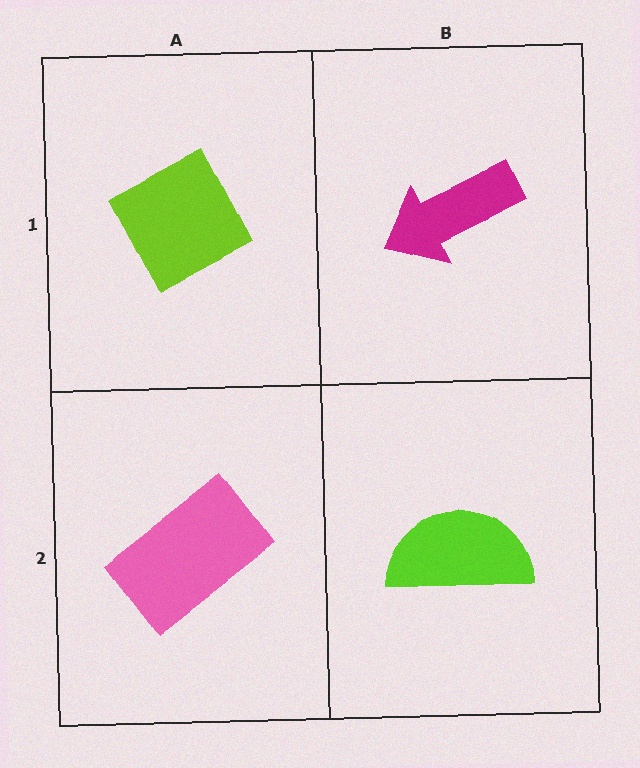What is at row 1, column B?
A magenta arrow.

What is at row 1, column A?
A lime diamond.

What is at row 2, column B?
A lime semicircle.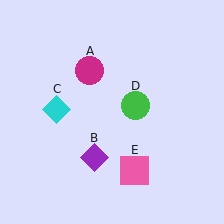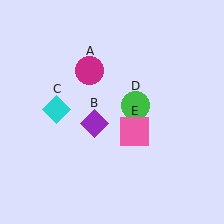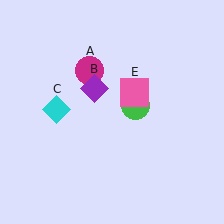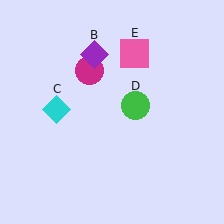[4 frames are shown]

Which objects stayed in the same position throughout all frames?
Magenta circle (object A) and cyan diamond (object C) and green circle (object D) remained stationary.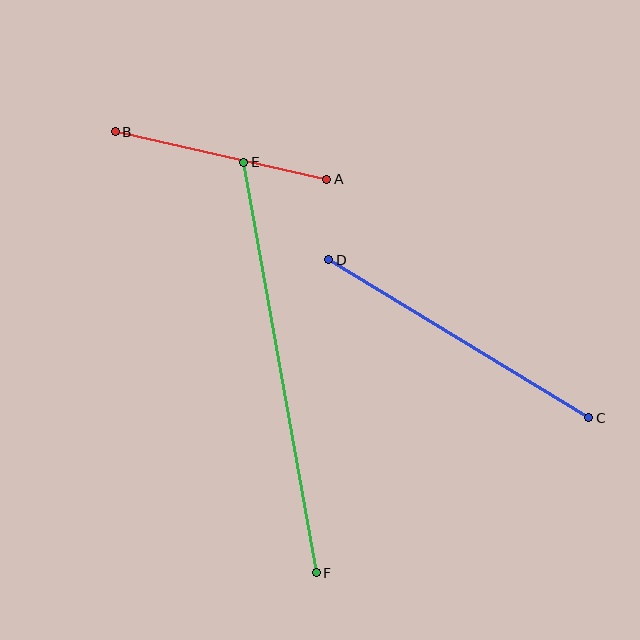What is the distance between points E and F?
The distance is approximately 417 pixels.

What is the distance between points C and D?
The distance is approximately 304 pixels.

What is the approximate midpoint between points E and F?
The midpoint is at approximately (280, 368) pixels.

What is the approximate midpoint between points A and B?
The midpoint is at approximately (221, 156) pixels.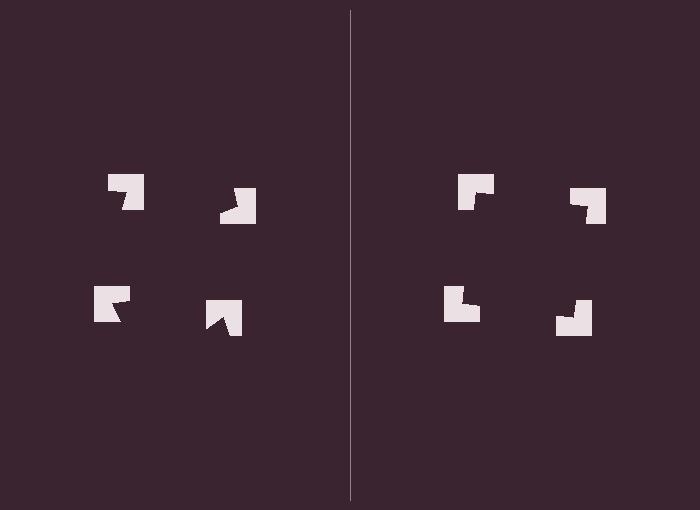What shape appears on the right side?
An illusory square.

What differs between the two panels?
The notched squares are positioned identically on both sides; only the wedge orientations differ. On the right they align to a square; on the left they are misaligned.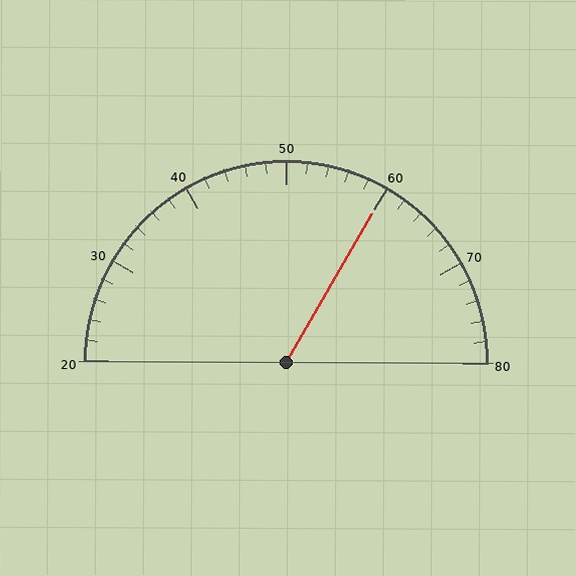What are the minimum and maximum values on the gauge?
The gauge ranges from 20 to 80.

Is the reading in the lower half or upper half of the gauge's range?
The reading is in the upper half of the range (20 to 80).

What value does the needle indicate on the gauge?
The needle indicates approximately 60.